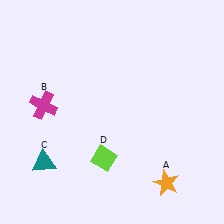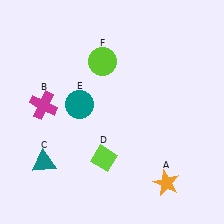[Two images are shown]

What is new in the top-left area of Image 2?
A teal circle (E) was added in the top-left area of Image 2.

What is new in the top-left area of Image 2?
A lime circle (F) was added in the top-left area of Image 2.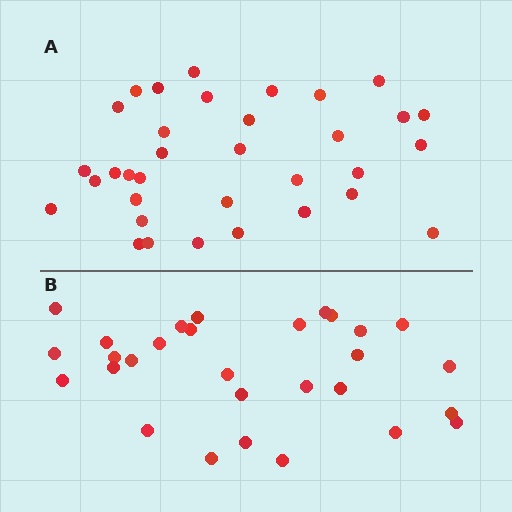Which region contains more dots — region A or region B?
Region A (the top region) has more dots.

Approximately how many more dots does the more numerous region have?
Region A has about 5 more dots than region B.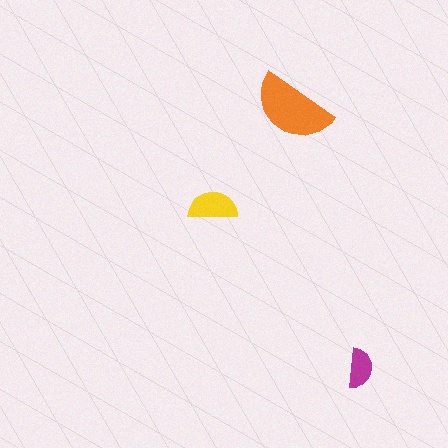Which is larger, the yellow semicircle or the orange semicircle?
The orange one.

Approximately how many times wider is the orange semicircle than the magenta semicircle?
About 2 times wider.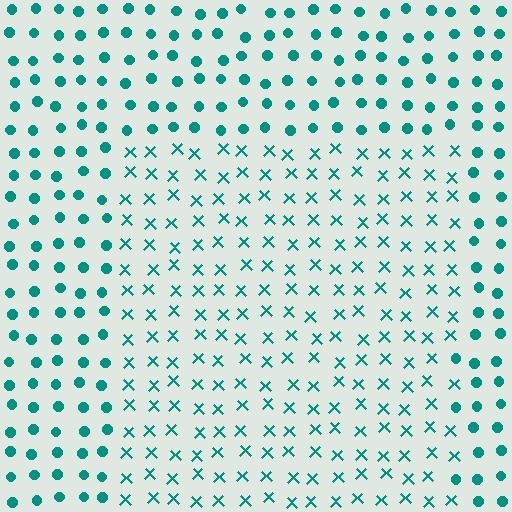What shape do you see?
I see a rectangle.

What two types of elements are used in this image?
The image uses X marks inside the rectangle region and circles outside it.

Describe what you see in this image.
The image is filled with small teal elements arranged in a uniform grid. A rectangle-shaped region contains X marks, while the surrounding area contains circles. The boundary is defined purely by the change in element shape.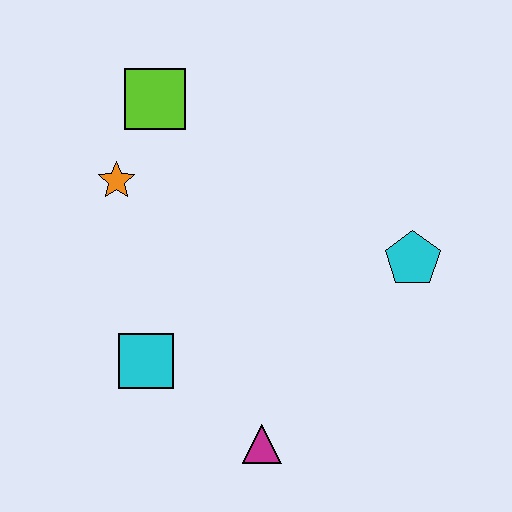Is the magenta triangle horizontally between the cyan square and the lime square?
No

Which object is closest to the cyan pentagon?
The magenta triangle is closest to the cyan pentagon.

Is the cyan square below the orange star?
Yes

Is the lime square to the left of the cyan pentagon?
Yes